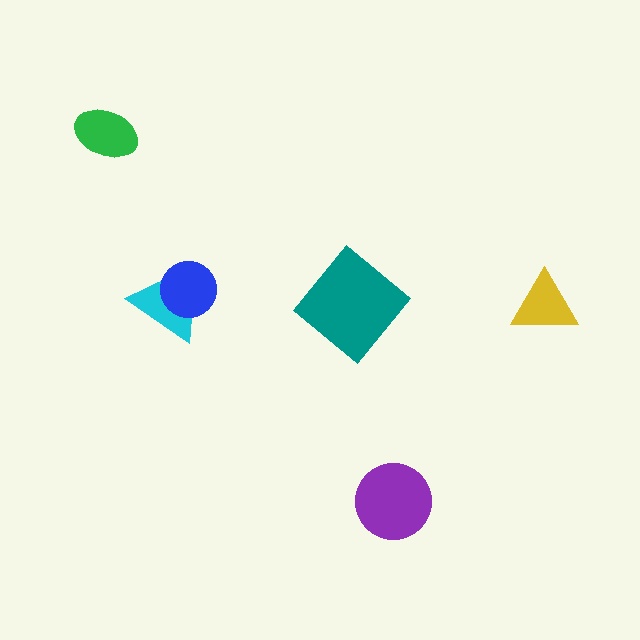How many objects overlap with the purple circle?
0 objects overlap with the purple circle.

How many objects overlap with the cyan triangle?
1 object overlaps with the cyan triangle.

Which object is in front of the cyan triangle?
The blue circle is in front of the cyan triangle.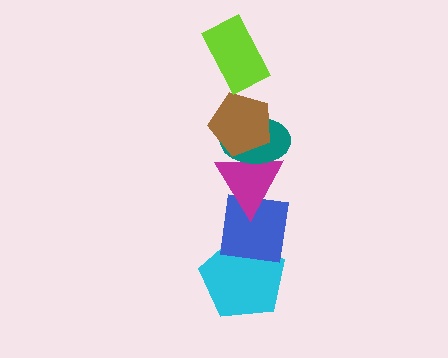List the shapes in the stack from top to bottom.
From top to bottom: the lime rectangle, the brown pentagon, the teal ellipse, the magenta triangle, the blue square, the cyan pentagon.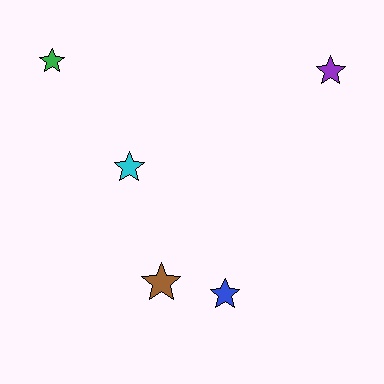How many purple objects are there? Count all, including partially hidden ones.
There is 1 purple object.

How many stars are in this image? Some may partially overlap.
There are 5 stars.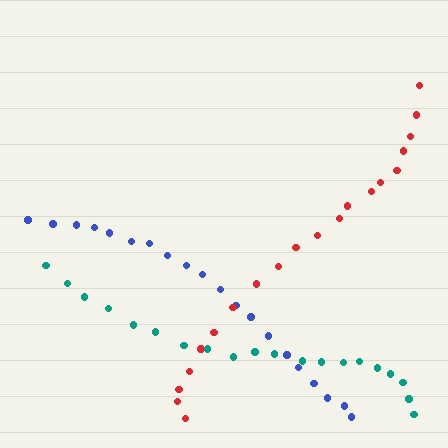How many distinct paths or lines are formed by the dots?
There are 3 distinct paths.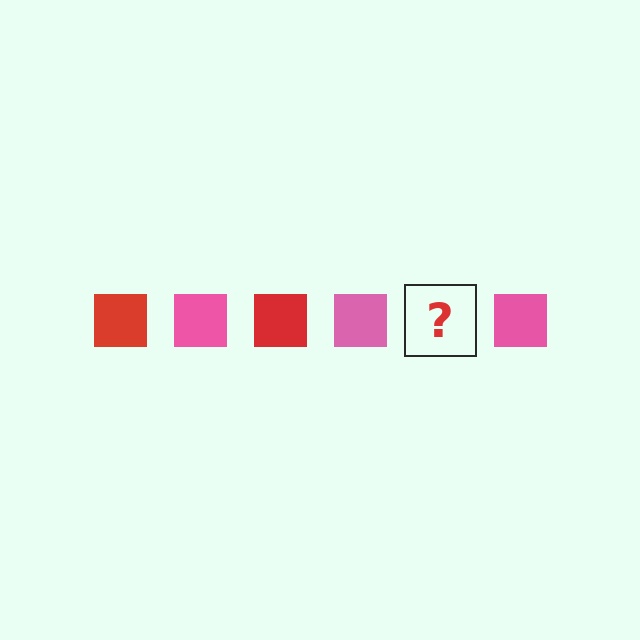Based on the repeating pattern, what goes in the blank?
The blank should be a red square.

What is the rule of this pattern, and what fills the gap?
The rule is that the pattern cycles through red, pink squares. The gap should be filled with a red square.